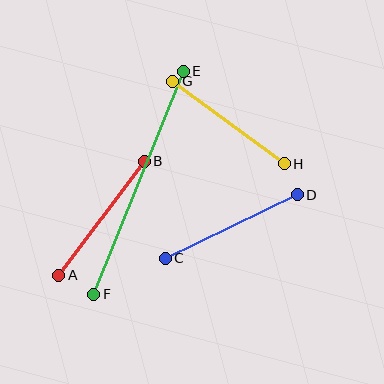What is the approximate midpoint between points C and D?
The midpoint is at approximately (231, 227) pixels.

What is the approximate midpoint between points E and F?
The midpoint is at approximately (138, 183) pixels.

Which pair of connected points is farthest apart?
Points E and F are farthest apart.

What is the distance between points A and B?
The distance is approximately 142 pixels.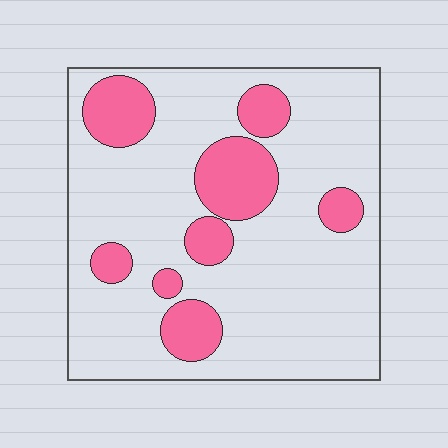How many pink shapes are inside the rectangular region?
8.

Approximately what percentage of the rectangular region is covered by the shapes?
Approximately 20%.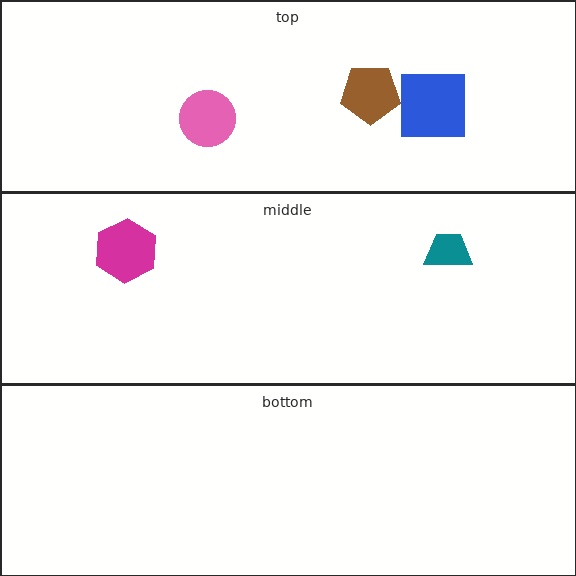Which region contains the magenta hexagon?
The middle region.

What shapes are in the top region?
The pink circle, the brown pentagon, the blue square.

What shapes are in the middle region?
The magenta hexagon, the teal trapezoid.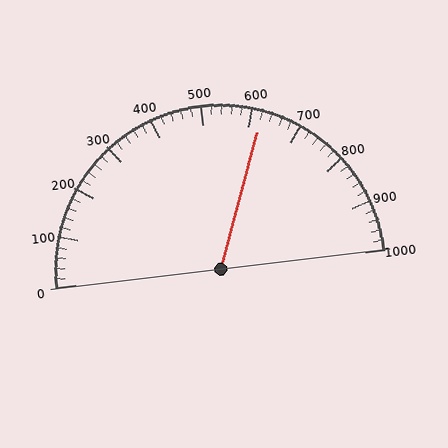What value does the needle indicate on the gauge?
The needle indicates approximately 620.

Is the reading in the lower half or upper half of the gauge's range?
The reading is in the upper half of the range (0 to 1000).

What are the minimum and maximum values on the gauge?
The gauge ranges from 0 to 1000.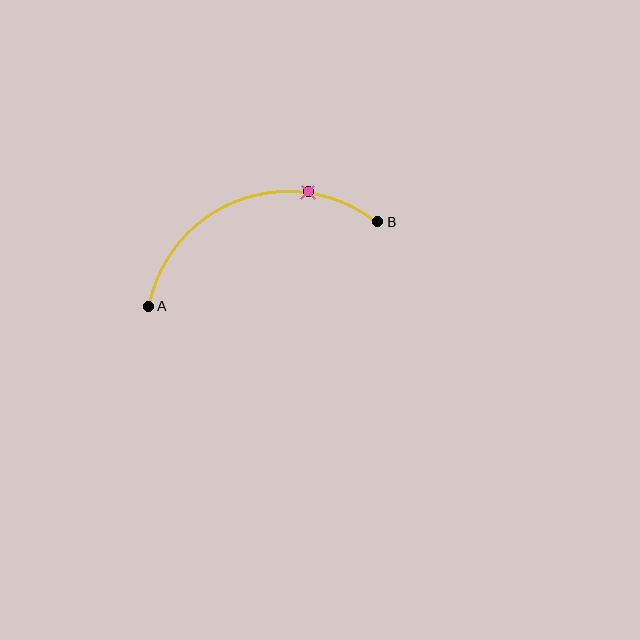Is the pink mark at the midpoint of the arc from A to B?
No. The pink mark lies on the arc but is closer to endpoint B. The arc midpoint would be at the point on the curve equidistant along the arc from both A and B.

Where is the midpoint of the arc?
The arc midpoint is the point on the curve farthest from the straight line joining A and B. It sits above that line.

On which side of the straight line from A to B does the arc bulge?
The arc bulges above the straight line connecting A and B.